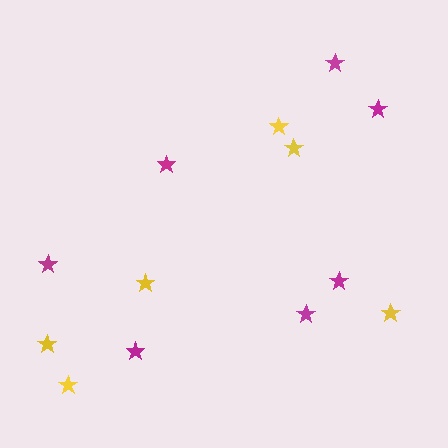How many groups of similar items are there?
There are 2 groups: one group of magenta stars (7) and one group of yellow stars (6).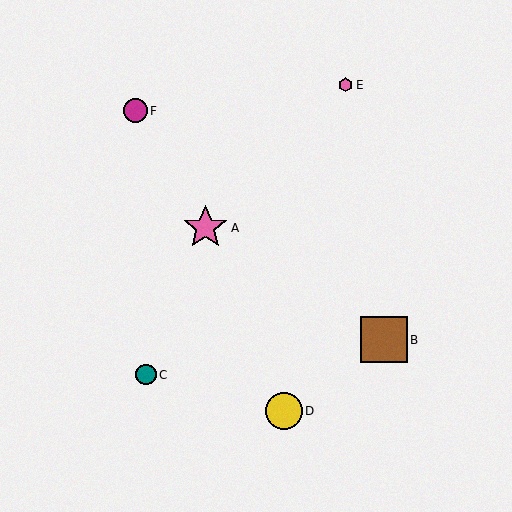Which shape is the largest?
The brown square (labeled B) is the largest.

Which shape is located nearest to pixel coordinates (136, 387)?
The teal circle (labeled C) at (146, 375) is nearest to that location.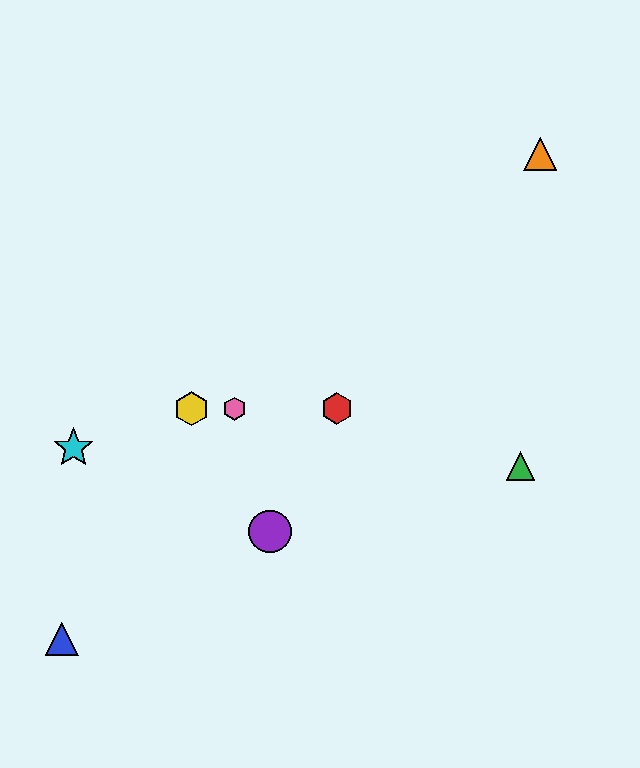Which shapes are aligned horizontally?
The red hexagon, the yellow hexagon, the pink hexagon are aligned horizontally.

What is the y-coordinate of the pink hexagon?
The pink hexagon is at y≈409.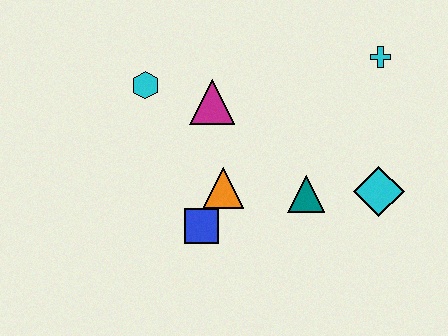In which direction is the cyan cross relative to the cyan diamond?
The cyan cross is above the cyan diamond.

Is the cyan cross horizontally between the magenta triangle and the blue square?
No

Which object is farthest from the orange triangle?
The cyan cross is farthest from the orange triangle.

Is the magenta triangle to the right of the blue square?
Yes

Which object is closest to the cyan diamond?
The teal triangle is closest to the cyan diamond.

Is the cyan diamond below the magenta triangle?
Yes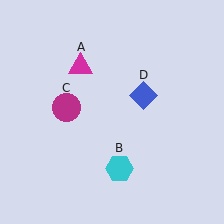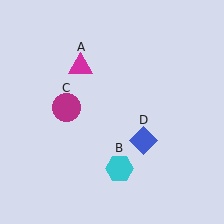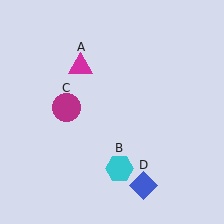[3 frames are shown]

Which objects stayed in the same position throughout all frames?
Magenta triangle (object A) and cyan hexagon (object B) and magenta circle (object C) remained stationary.